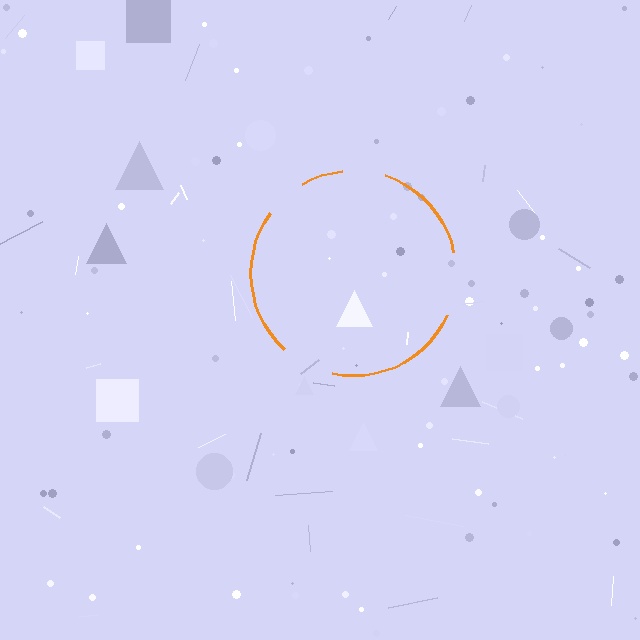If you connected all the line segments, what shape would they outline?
They would outline a circle.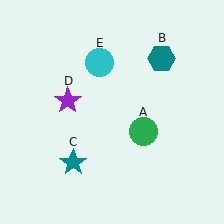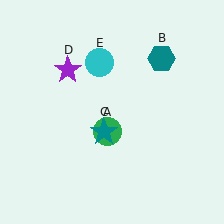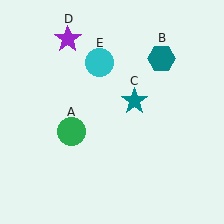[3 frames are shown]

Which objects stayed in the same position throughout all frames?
Teal hexagon (object B) and cyan circle (object E) remained stationary.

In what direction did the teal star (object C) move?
The teal star (object C) moved up and to the right.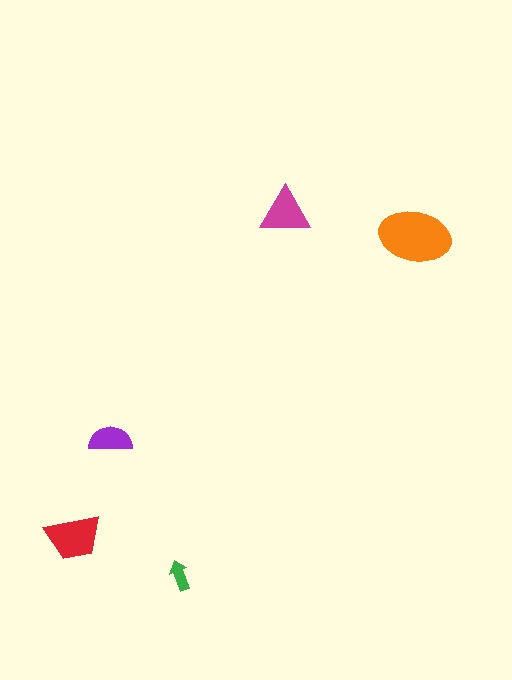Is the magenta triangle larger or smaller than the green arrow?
Larger.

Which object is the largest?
The orange ellipse.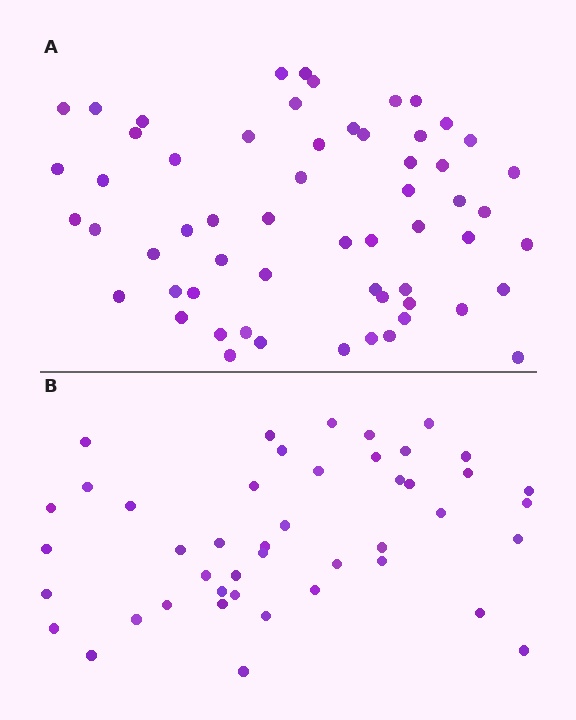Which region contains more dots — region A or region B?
Region A (the top region) has more dots.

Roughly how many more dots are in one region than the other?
Region A has approximately 15 more dots than region B.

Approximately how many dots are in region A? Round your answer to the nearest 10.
About 60 dots. (The exact count is 59, which rounds to 60.)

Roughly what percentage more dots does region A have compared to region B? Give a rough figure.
About 30% more.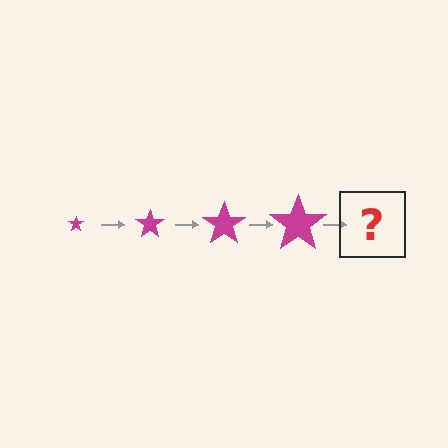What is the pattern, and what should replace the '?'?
The pattern is that the star gets progressively larger each step. The '?' should be a magenta star, larger than the previous one.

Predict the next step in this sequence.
The next step is a magenta star, larger than the previous one.